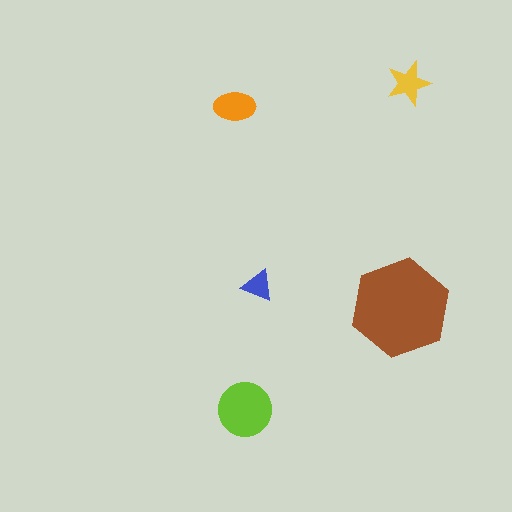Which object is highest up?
The yellow star is topmost.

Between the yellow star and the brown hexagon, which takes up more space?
The brown hexagon.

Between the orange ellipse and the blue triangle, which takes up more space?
The orange ellipse.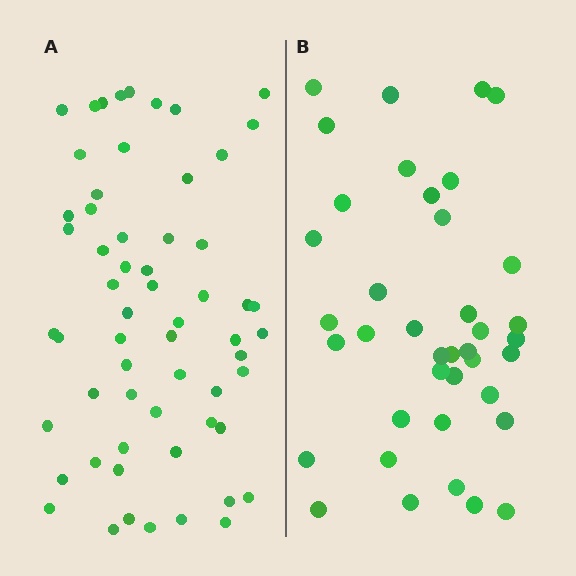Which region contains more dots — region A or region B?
Region A (the left region) has more dots.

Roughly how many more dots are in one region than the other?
Region A has approximately 20 more dots than region B.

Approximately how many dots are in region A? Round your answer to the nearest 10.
About 60 dots.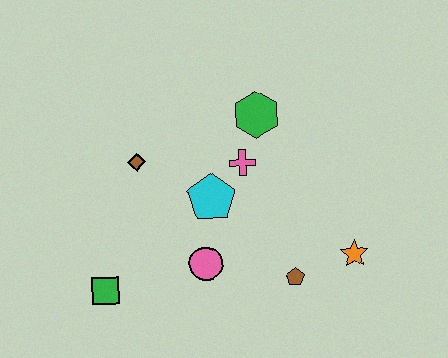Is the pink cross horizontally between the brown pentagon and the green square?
Yes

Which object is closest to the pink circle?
The cyan pentagon is closest to the pink circle.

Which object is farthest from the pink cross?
The green square is farthest from the pink cross.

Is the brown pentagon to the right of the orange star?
No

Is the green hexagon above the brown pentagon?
Yes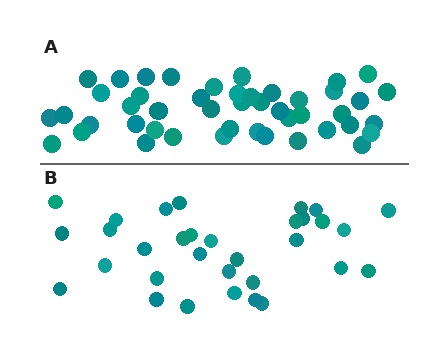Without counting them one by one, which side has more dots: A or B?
Region A (the top region) has more dots.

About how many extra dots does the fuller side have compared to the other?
Region A has approximately 15 more dots than region B.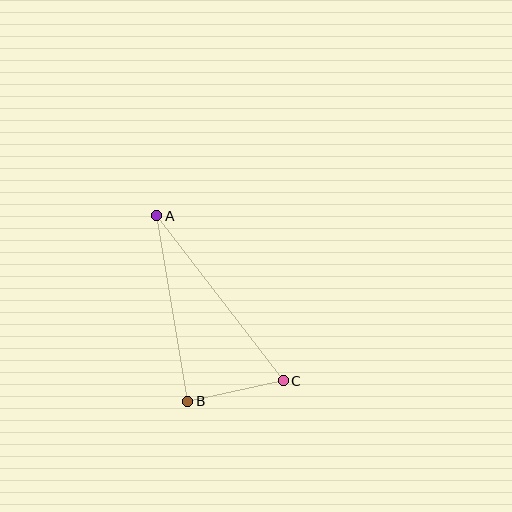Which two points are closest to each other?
Points B and C are closest to each other.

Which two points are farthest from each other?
Points A and C are farthest from each other.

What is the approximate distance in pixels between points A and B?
The distance between A and B is approximately 188 pixels.